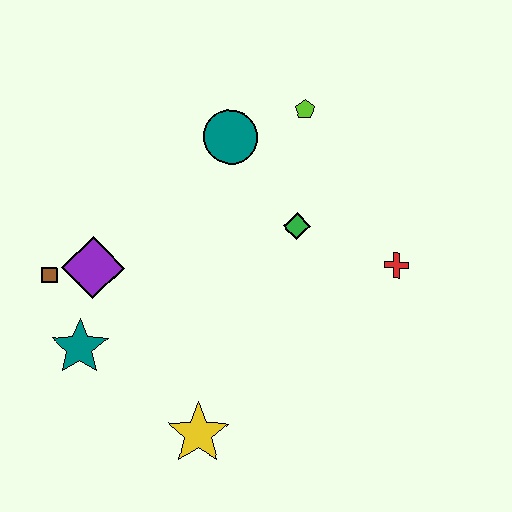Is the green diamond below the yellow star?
No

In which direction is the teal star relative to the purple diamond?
The teal star is below the purple diamond.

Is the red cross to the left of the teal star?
No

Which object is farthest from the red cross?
The brown square is farthest from the red cross.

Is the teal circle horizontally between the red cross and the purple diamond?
Yes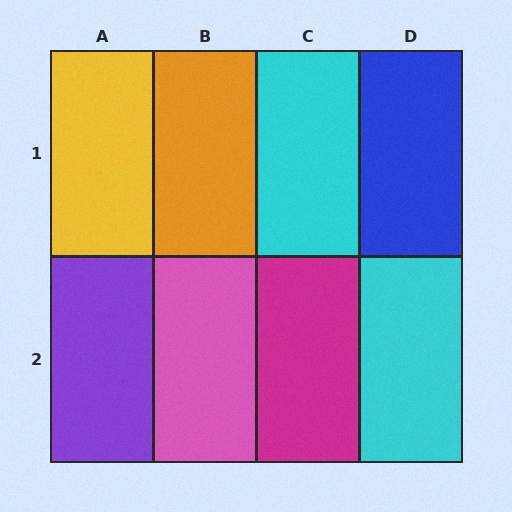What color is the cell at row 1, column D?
Blue.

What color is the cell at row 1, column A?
Yellow.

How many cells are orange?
1 cell is orange.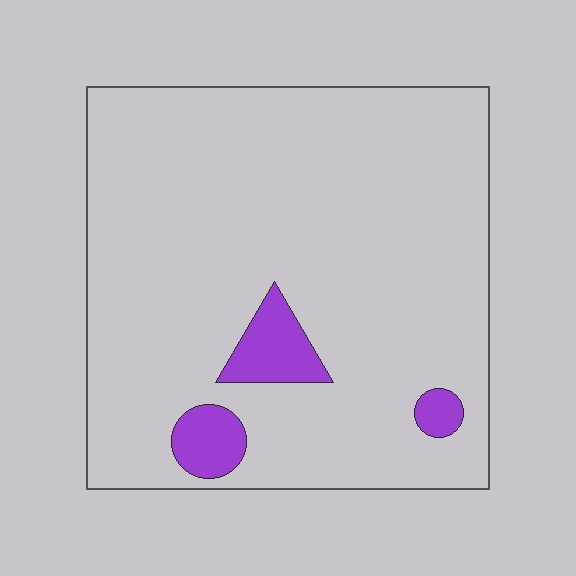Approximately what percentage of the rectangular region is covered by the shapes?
Approximately 10%.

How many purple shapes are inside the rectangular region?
3.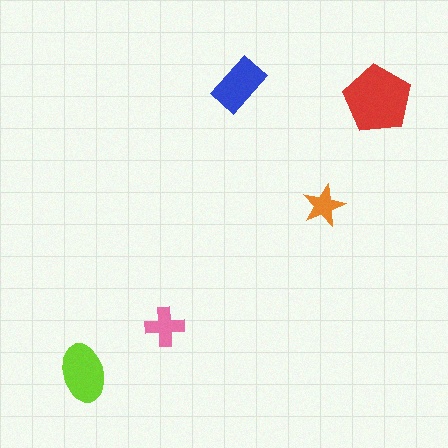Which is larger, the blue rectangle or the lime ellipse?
The lime ellipse.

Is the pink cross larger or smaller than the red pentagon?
Smaller.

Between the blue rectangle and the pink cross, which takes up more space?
The blue rectangle.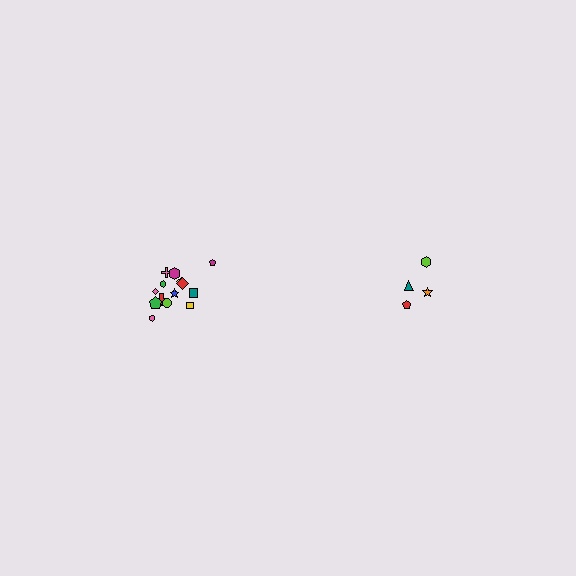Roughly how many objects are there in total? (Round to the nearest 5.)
Roughly 20 objects in total.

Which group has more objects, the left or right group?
The left group.